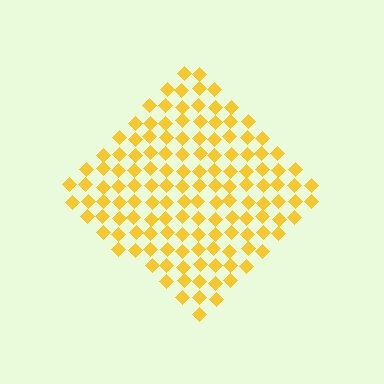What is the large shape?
The large shape is a diamond.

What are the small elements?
The small elements are diamonds.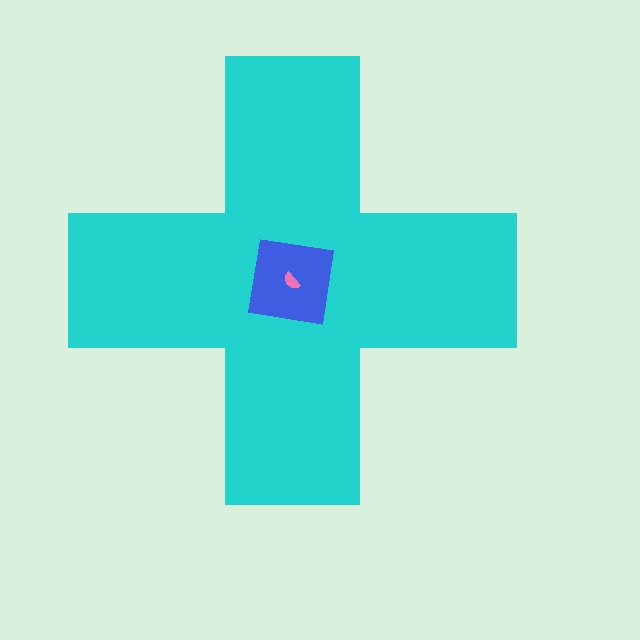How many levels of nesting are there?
3.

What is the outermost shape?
The cyan cross.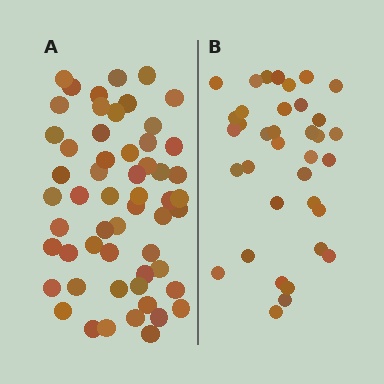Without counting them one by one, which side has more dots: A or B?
Region A (the left region) has more dots.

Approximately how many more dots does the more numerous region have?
Region A has approximately 20 more dots than region B.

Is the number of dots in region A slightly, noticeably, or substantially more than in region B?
Region A has substantially more. The ratio is roughly 1.6 to 1.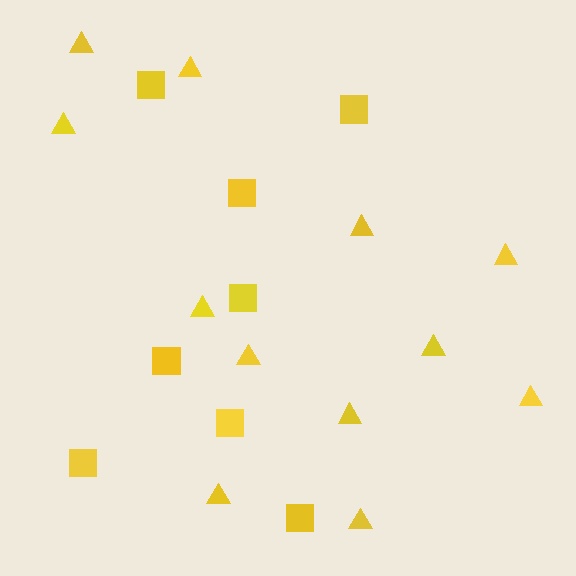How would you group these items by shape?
There are 2 groups: one group of squares (8) and one group of triangles (12).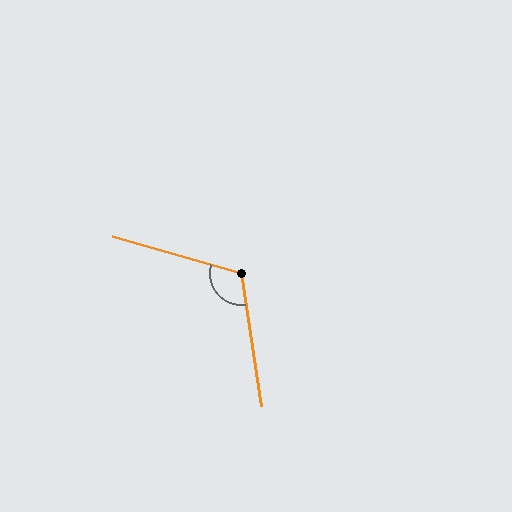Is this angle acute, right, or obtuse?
It is obtuse.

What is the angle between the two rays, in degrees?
Approximately 115 degrees.